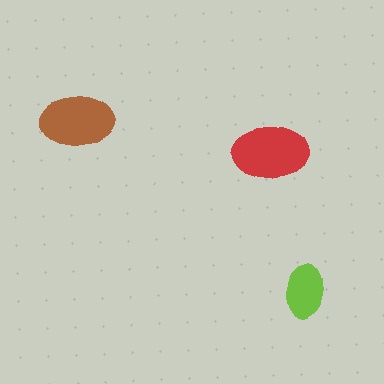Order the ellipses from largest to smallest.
the red one, the brown one, the lime one.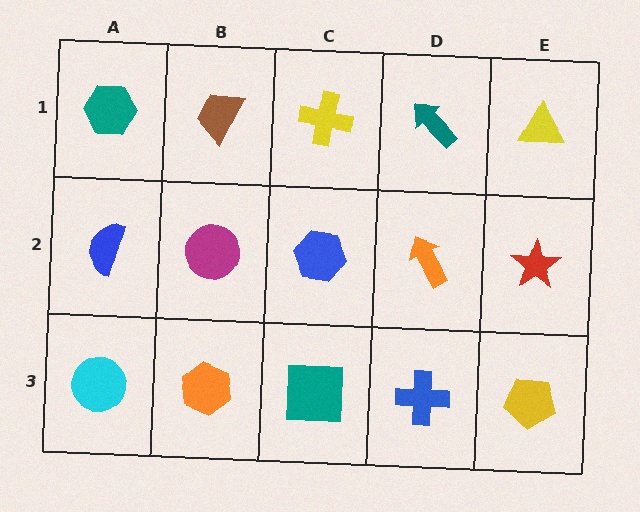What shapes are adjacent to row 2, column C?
A yellow cross (row 1, column C), a teal square (row 3, column C), a magenta circle (row 2, column B), an orange arrow (row 2, column D).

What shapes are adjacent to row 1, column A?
A blue semicircle (row 2, column A), a brown trapezoid (row 1, column B).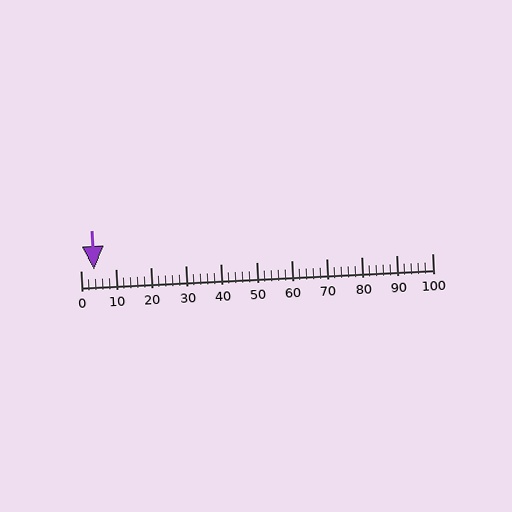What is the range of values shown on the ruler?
The ruler shows values from 0 to 100.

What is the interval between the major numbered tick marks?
The major tick marks are spaced 10 units apart.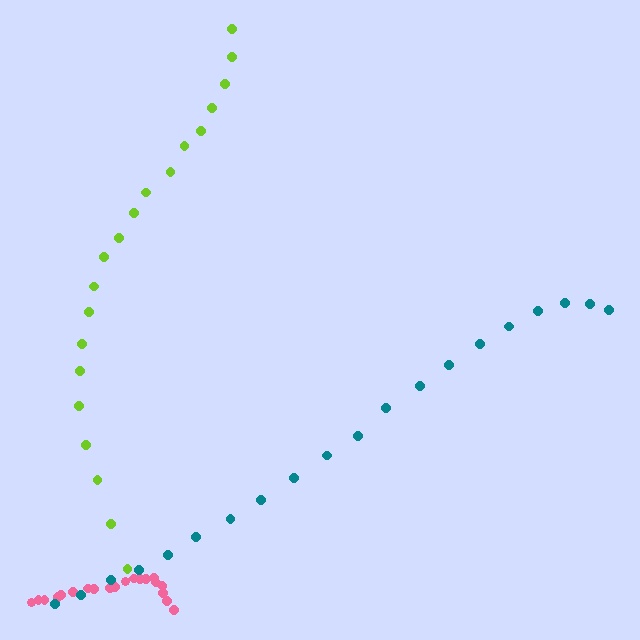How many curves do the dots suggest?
There are 3 distinct paths.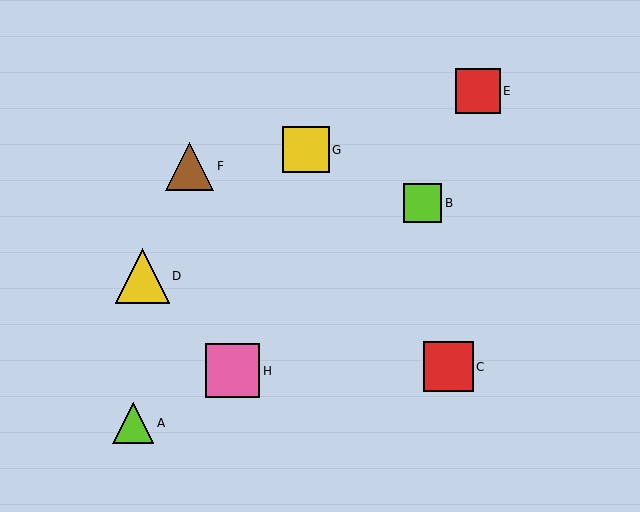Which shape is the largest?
The yellow triangle (labeled D) is the largest.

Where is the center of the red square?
The center of the red square is at (448, 367).